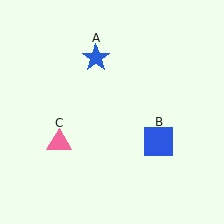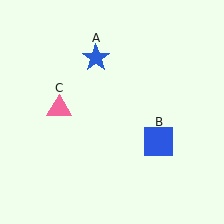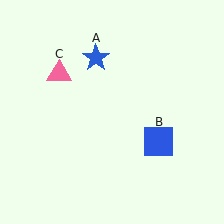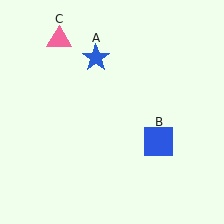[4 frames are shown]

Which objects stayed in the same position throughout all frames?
Blue star (object A) and blue square (object B) remained stationary.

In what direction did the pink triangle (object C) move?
The pink triangle (object C) moved up.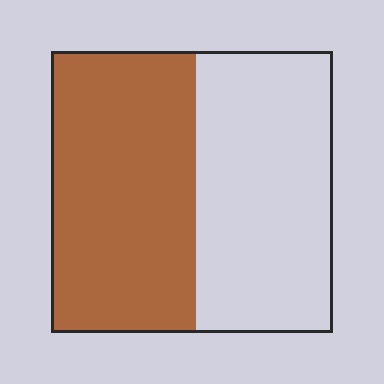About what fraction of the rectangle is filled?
About one half (1/2).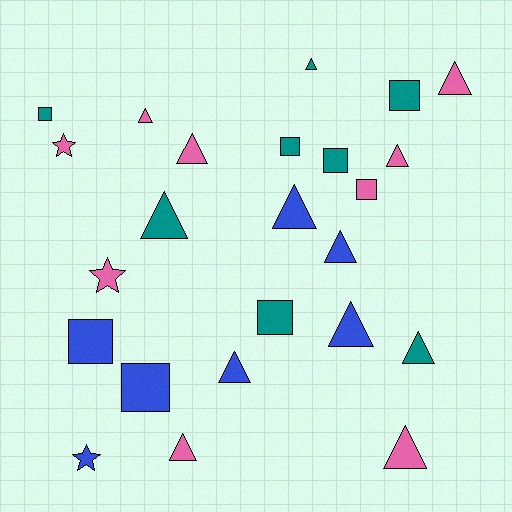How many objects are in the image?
There are 24 objects.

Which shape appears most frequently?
Triangle, with 13 objects.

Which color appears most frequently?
Pink, with 9 objects.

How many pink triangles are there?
There are 6 pink triangles.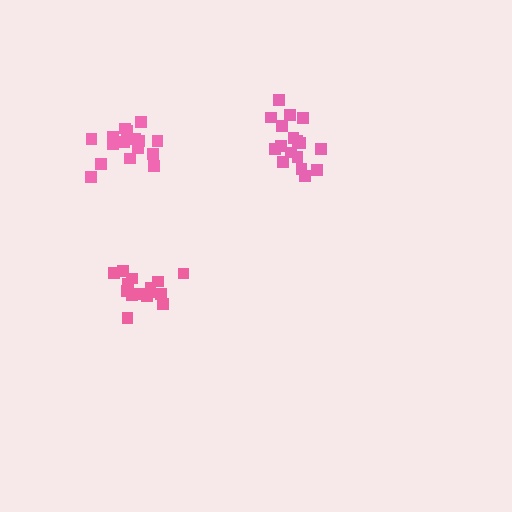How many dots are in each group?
Group 1: 15 dots, Group 2: 16 dots, Group 3: 17 dots (48 total).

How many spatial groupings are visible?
There are 3 spatial groupings.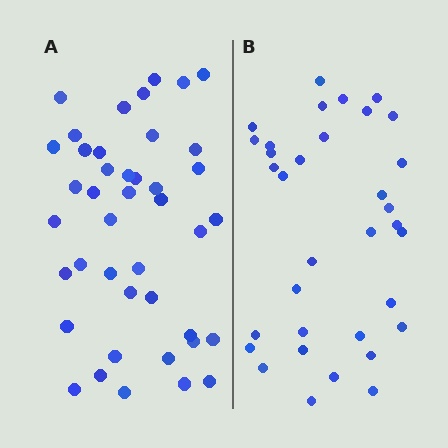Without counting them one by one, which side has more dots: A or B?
Region A (the left region) has more dots.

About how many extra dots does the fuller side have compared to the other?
Region A has roughly 8 or so more dots than region B.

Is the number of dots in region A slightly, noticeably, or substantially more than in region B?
Region A has only slightly more — the two regions are fairly close. The ratio is roughly 1.2 to 1.